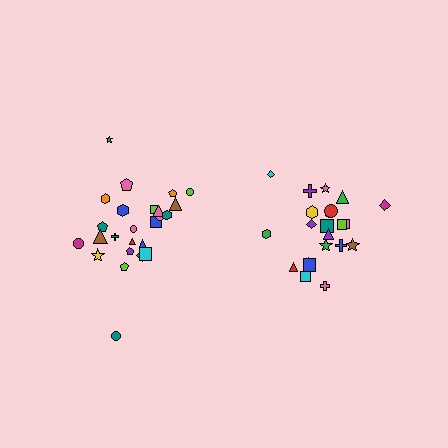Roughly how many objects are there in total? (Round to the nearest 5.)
Roughly 45 objects in total.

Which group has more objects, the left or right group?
The left group.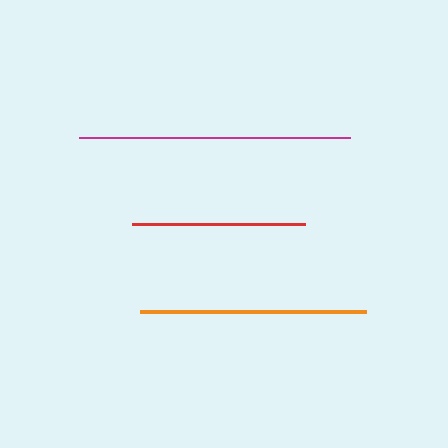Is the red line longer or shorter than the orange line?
The orange line is longer than the red line.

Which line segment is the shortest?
The red line is the shortest at approximately 173 pixels.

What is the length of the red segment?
The red segment is approximately 173 pixels long.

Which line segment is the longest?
The magenta line is the longest at approximately 271 pixels.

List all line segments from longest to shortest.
From longest to shortest: magenta, orange, red.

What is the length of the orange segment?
The orange segment is approximately 226 pixels long.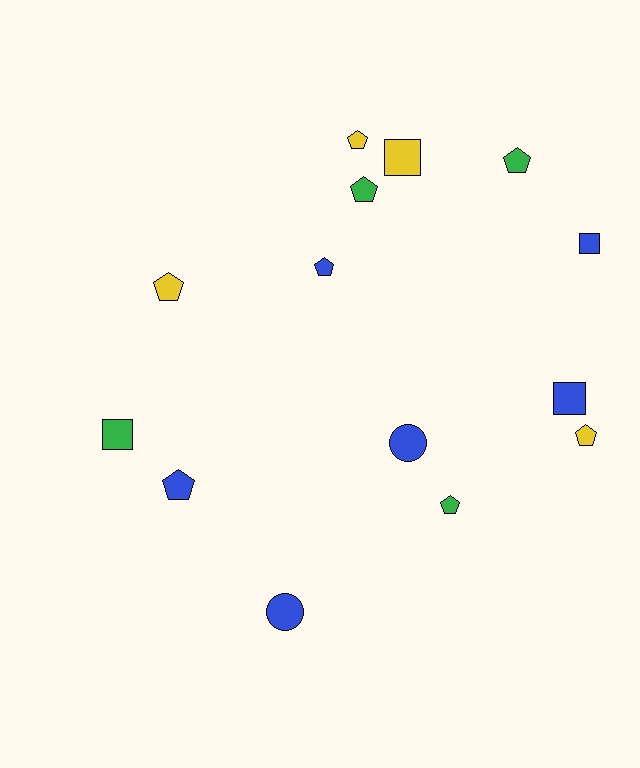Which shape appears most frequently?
Pentagon, with 8 objects.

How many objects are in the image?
There are 14 objects.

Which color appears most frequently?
Blue, with 6 objects.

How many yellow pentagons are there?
There are 3 yellow pentagons.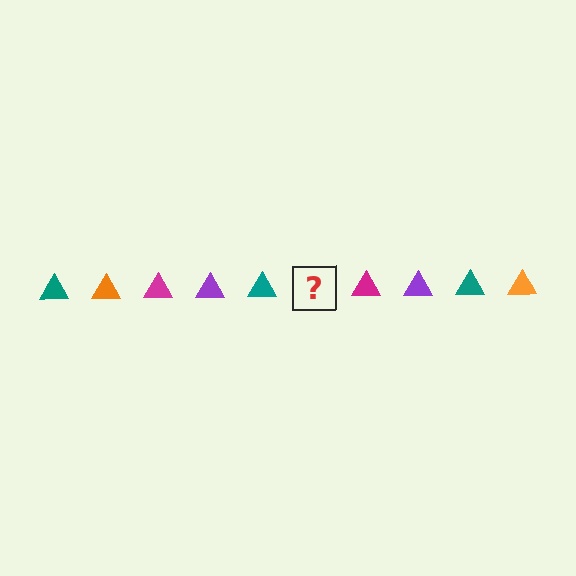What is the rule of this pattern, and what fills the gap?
The rule is that the pattern cycles through teal, orange, magenta, purple triangles. The gap should be filled with an orange triangle.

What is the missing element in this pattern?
The missing element is an orange triangle.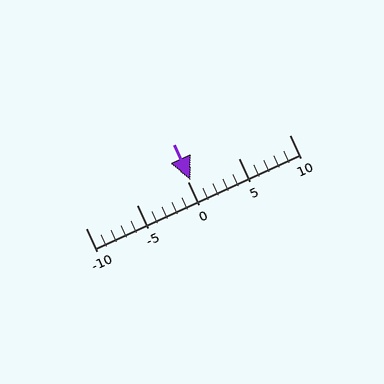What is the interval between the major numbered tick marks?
The major tick marks are spaced 5 units apart.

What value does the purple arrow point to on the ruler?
The purple arrow points to approximately 0.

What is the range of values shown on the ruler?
The ruler shows values from -10 to 10.